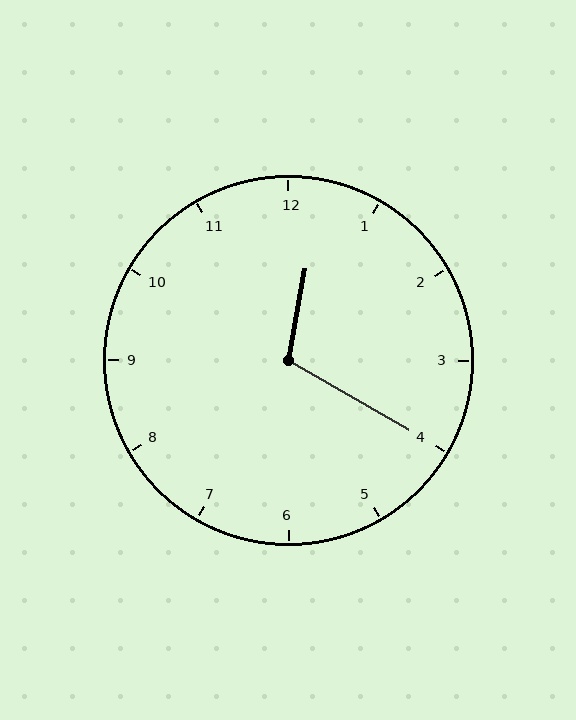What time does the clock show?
12:20.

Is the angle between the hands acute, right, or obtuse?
It is obtuse.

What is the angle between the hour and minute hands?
Approximately 110 degrees.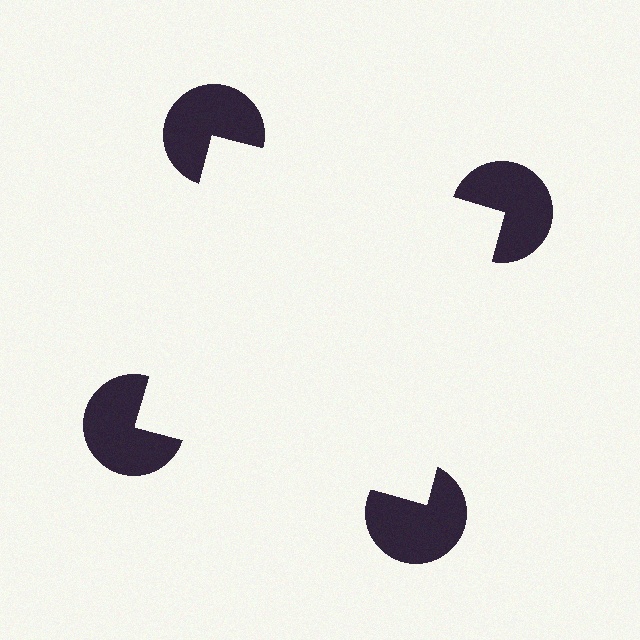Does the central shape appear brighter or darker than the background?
It typically appears slightly brighter than the background, even though no actual brightness change is drawn.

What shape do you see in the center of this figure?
An illusory square — its edges are inferred from the aligned wedge cuts in the pac-man discs, not physically drawn.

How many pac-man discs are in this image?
There are 4 — one at each vertex of the illusory square.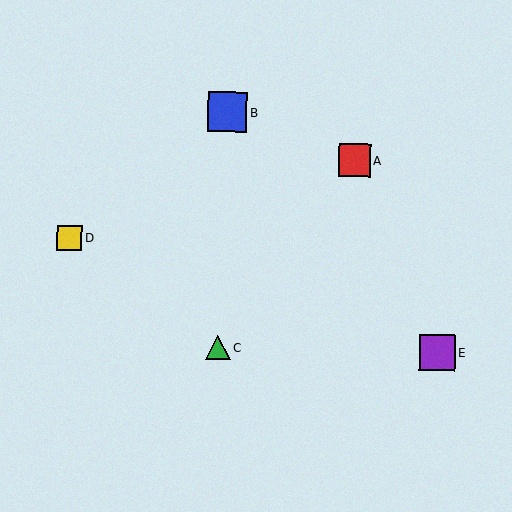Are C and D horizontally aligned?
No, C is at y≈348 and D is at y≈238.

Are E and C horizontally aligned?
Yes, both are at y≈353.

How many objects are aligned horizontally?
2 objects (C, E) are aligned horizontally.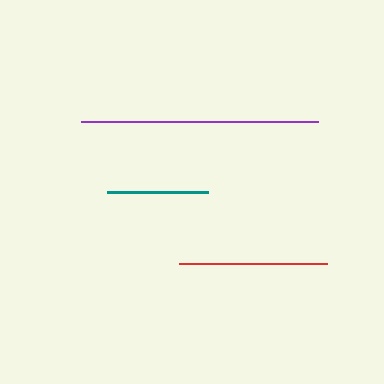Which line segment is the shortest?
The teal line is the shortest at approximately 101 pixels.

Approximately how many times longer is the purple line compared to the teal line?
The purple line is approximately 2.3 times the length of the teal line.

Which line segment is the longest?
The purple line is the longest at approximately 237 pixels.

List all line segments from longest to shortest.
From longest to shortest: purple, red, teal.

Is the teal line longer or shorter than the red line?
The red line is longer than the teal line.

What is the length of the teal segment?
The teal segment is approximately 101 pixels long.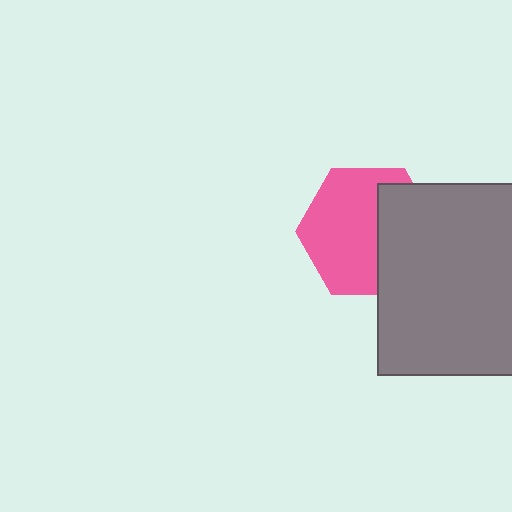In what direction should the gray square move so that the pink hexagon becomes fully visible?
The gray square should move right. That is the shortest direction to clear the overlap and leave the pink hexagon fully visible.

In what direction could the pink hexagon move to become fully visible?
The pink hexagon could move left. That would shift it out from behind the gray square entirely.